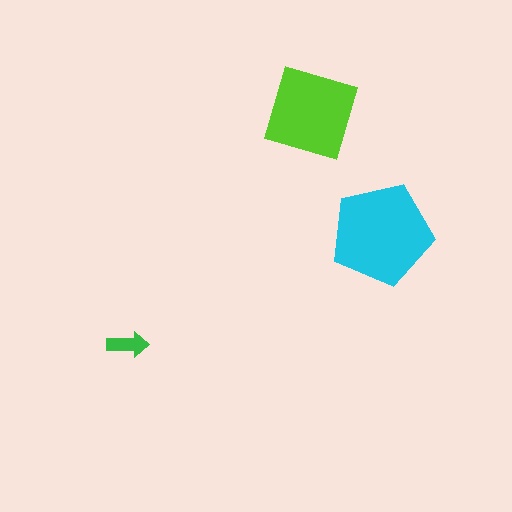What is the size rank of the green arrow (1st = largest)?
3rd.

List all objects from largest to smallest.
The cyan pentagon, the lime diamond, the green arrow.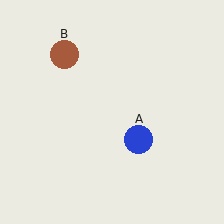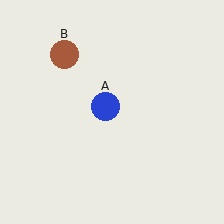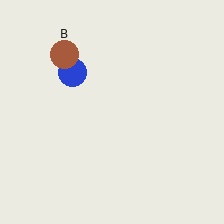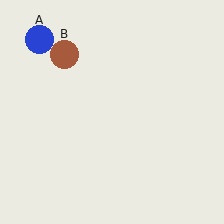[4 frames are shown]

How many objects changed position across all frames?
1 object changed position: blue circle (object A).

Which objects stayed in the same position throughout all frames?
Brown circle (object B) remained stationary.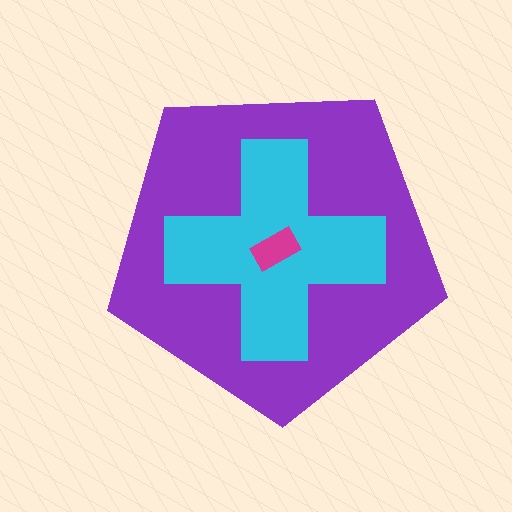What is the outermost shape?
The purple pentagon.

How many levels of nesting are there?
3.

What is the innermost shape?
The magenta rectangle.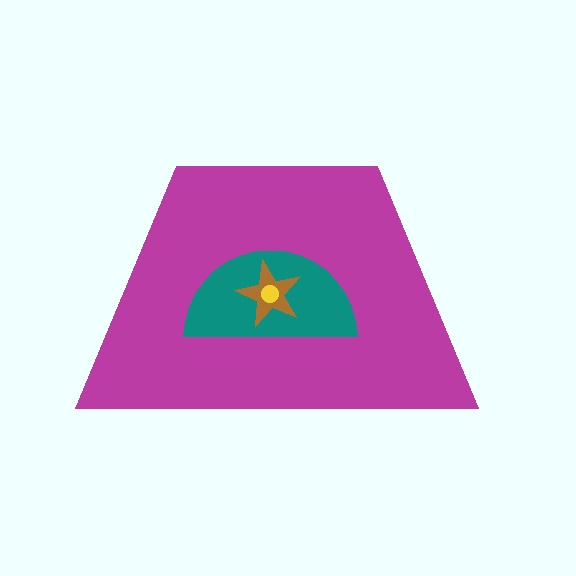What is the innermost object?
The yellow circle.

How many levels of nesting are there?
4.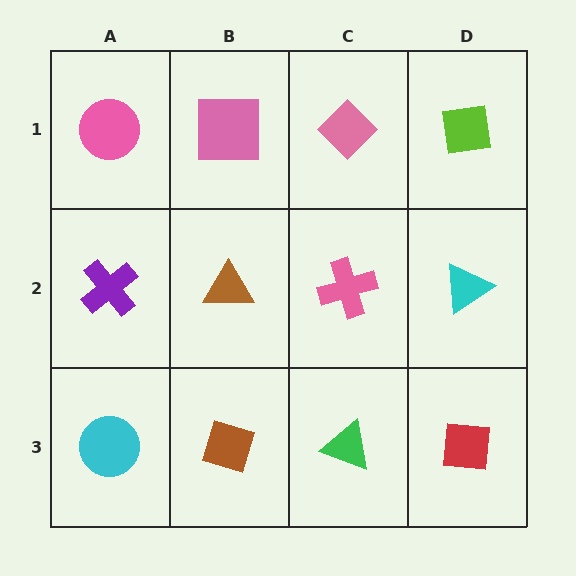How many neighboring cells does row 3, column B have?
3.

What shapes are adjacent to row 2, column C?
A pink diamond (row 1, column C), a green triangle (row 3, column C), a brown triangle (row 2, column B), a cyan triangle (row 2, column D).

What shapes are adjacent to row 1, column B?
A brown triangle (row 2, column B), a pink circle (row 1, column A), a pink diamond (row 1, column C).